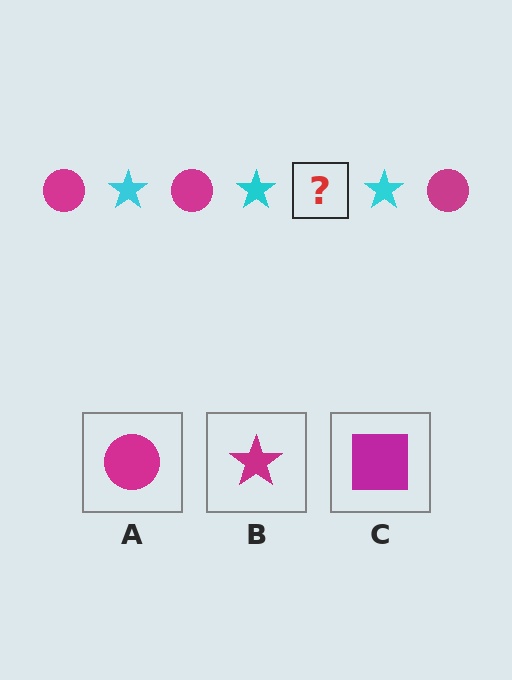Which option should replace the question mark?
Option A.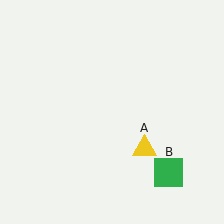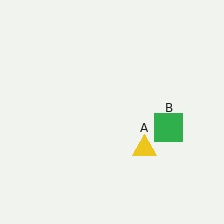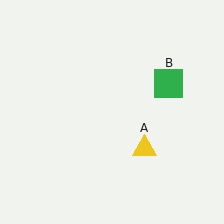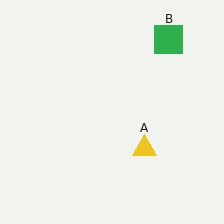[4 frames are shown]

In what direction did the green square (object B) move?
The green square (object B) moved up.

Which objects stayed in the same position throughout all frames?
Yellow triangle (object A) remained stationary.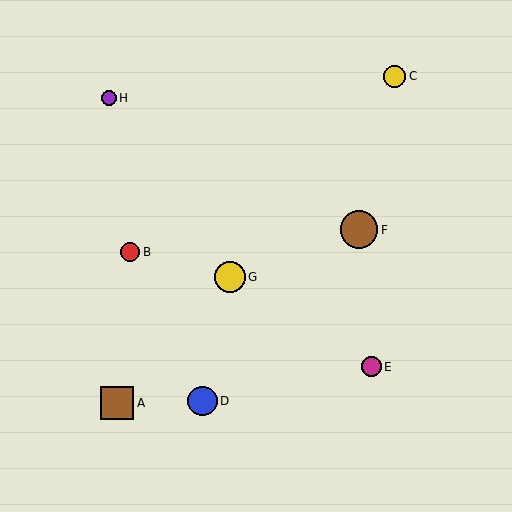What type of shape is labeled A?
Shape A is a brown square.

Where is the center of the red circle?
The center of the red circle is at (130, 252).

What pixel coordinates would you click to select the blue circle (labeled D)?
Click at (203, 401) to select the blue circle D.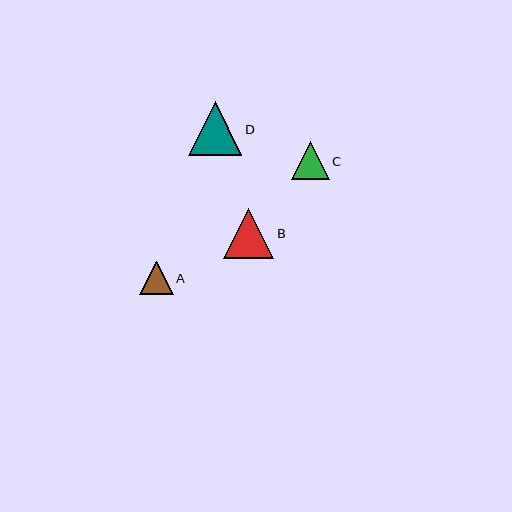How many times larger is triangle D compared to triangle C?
Triangle D is approximately 1.4 times the size of triangle C.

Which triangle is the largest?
Triangle D is the largest with a size of approximately 54 pixels.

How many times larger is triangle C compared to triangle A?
Triangle C is approximately 1.1 times the size of triangle A.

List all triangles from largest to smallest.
From largest to smallest: D, B, C, A.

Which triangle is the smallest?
Triangle A is the smallest with a size of approximately 33 pixels.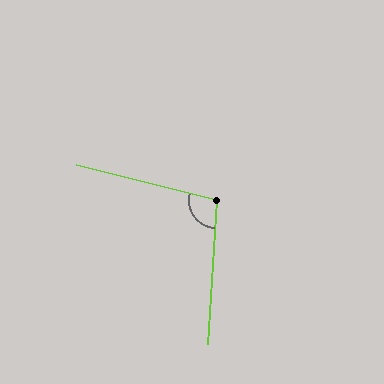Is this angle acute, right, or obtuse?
It is obtuse.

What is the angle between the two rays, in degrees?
Approximately 101 degrees.